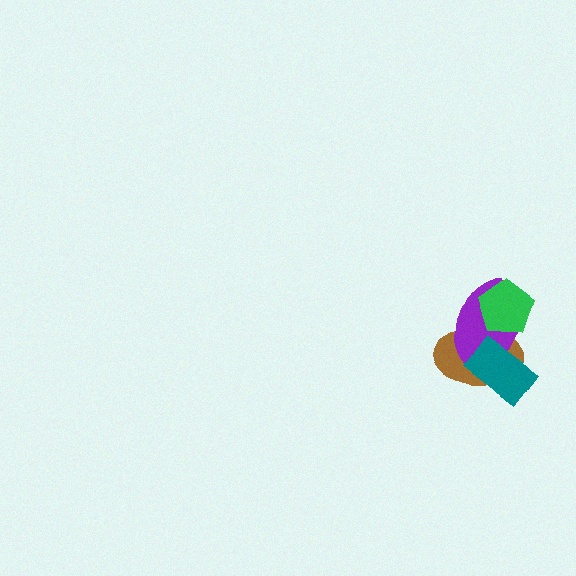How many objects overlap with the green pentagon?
2 objects overlap with the green pentagon.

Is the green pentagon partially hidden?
No, no other shape covers it.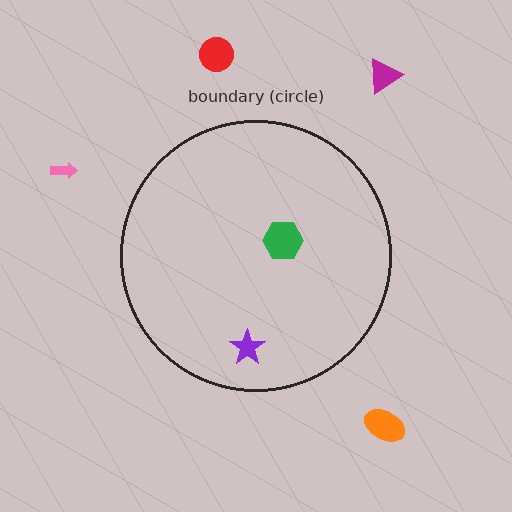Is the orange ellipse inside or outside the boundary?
Outside.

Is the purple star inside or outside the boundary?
Inside.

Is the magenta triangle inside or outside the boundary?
Outside.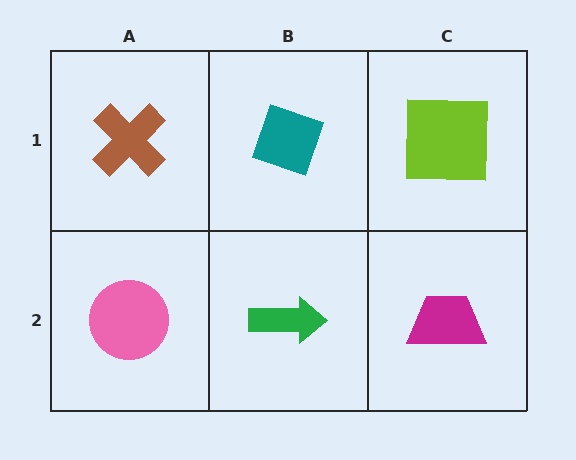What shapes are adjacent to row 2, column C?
A lime square (row 1, column C), a green arrow (row 2, column B).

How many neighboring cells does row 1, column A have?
2.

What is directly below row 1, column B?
A green arrow.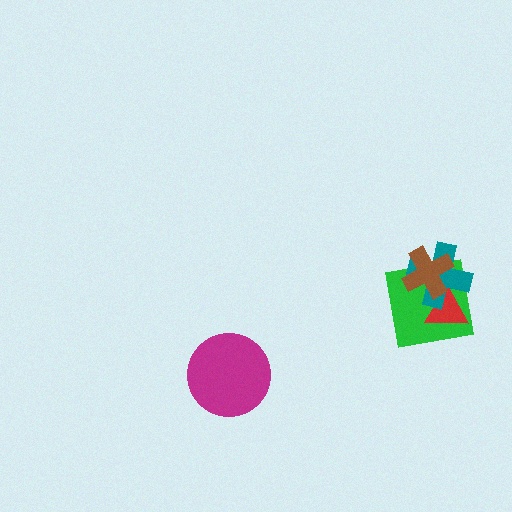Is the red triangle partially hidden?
Yes, it is partially covered by another shape.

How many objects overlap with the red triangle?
3 objects overlap with the red triangle.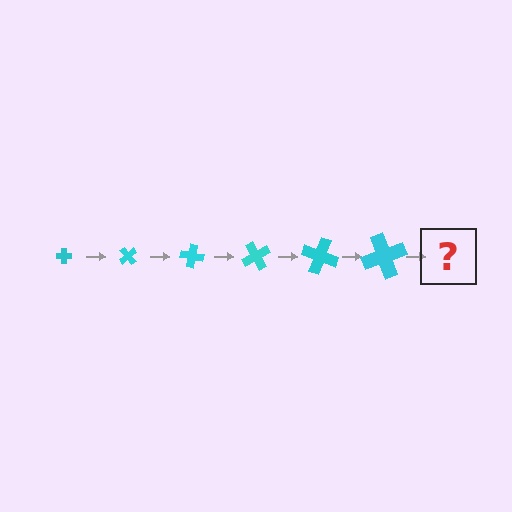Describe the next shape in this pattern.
It should be a cross, larger than the previous one and rotated 300 degrees from the start.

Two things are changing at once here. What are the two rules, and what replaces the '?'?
The two rules are that the cross grows larger each step and it rotates 50 degrees each step. The '?' should be a cross, larger than the previous one and rotated 300 degrees from the start.